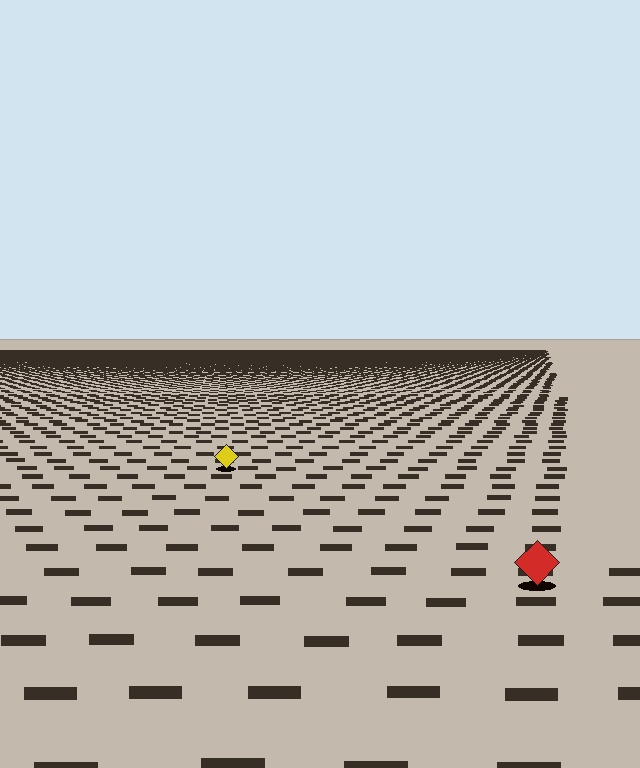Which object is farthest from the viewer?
The yellow diamond is farthest from the viewer. It appears smaller and the ground texture around it is denser.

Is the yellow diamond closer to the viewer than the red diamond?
No. The red diamond is closer — you can tell from the texture gradient: the ground texture is coarser near it.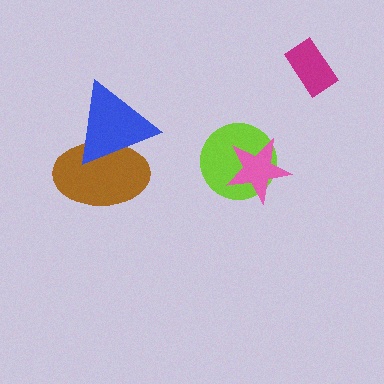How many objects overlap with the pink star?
1 object overlaps with the pink star.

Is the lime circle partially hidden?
Yes, it is partially covered by another shape.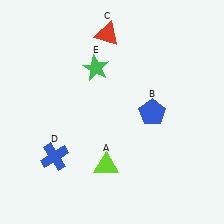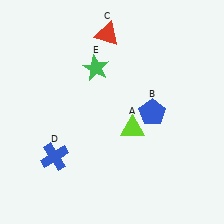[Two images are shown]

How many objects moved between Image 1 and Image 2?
1 object moved between the two images.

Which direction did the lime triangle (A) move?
The lime triangle (A) moved up.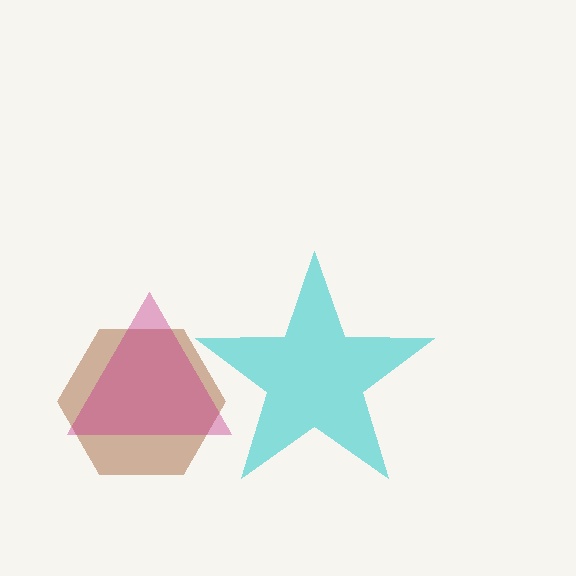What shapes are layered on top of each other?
The layered shapes are: a brown hexagon, a magenta triangle, a cyan star.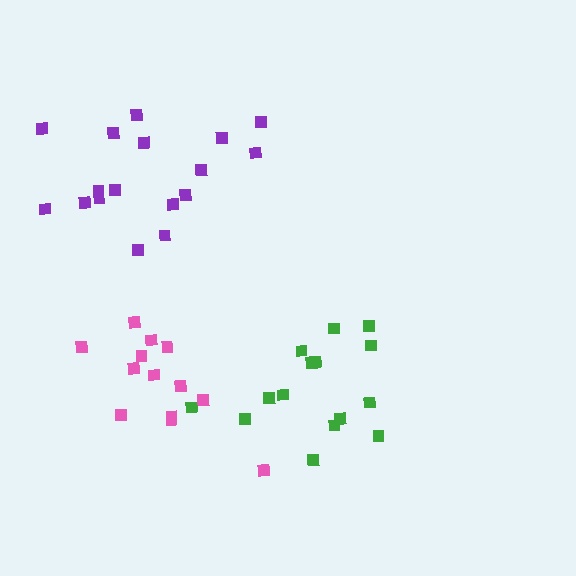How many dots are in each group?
Group 1: 15 dots, Group 2: 17 dots, Group 3: 13 dots (45 total).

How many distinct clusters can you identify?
There are 3 distinct clusters.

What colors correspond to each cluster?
The clusters are colored: green, purple, pink.